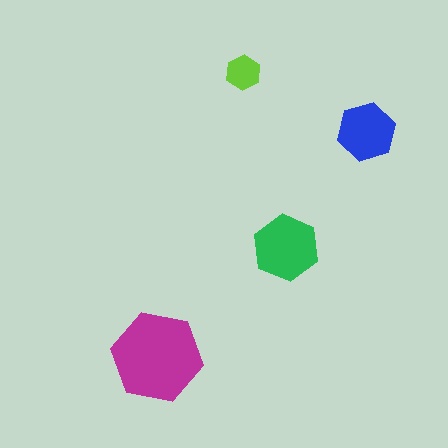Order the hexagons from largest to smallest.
the magenta one, the green one, the blue one, the lime one.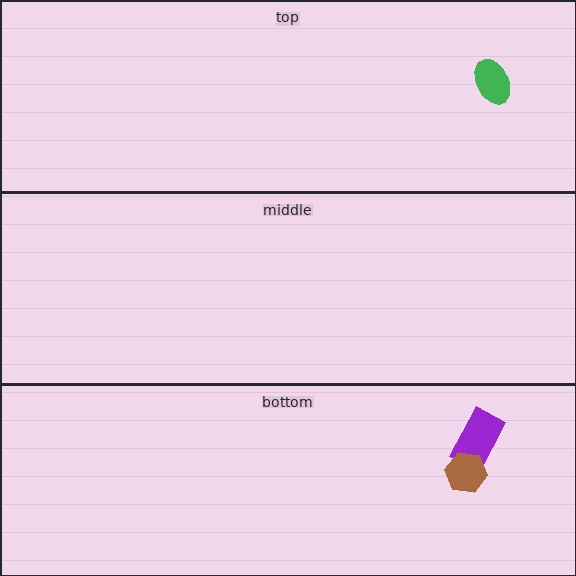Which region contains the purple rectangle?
The bottom region.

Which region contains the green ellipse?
The top region.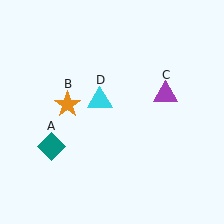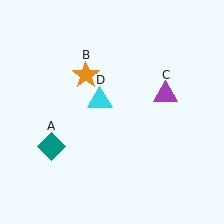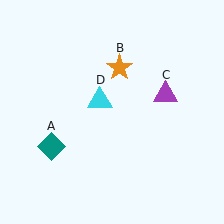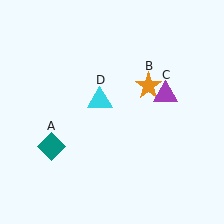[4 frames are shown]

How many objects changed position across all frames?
1 object changed position: orange star (object B).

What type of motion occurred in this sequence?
The orange star (object B) rotated clockwise around the center of the scene.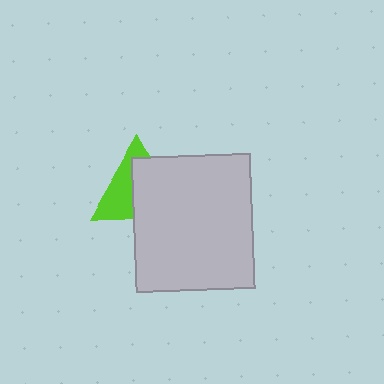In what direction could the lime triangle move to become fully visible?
The lime triangle could move toward the upper-left. That would shift it out from behind the light gray rectangle entirely.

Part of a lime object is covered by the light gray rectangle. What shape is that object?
It is a triangle.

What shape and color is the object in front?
The object in front is a light gray rectangle.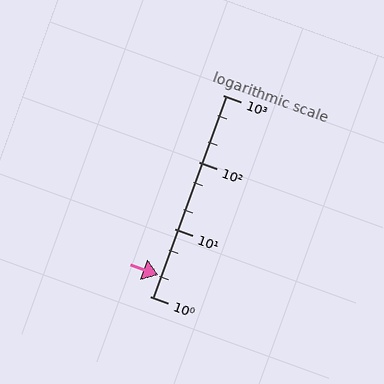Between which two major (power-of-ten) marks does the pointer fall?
The pointer is between 1 and 10.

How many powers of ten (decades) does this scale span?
The scale spans 3 decades, from 1 to 1000.